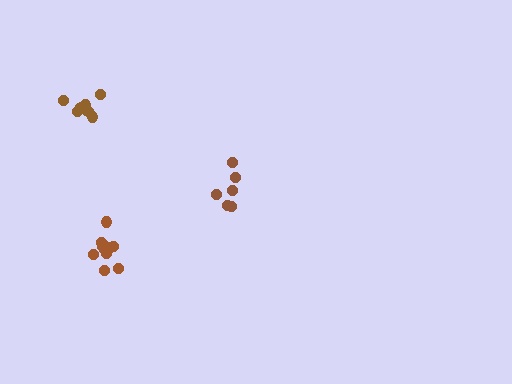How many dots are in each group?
Group 1: 6 dots, Group 2: 7 dots, Group 3: 11 dots (24 total).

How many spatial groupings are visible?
There are 3 spatial groupings.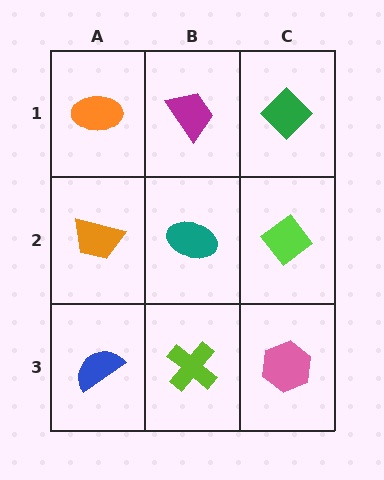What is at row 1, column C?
A green diamond.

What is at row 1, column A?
An orange ellipse.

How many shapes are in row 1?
3 shapes.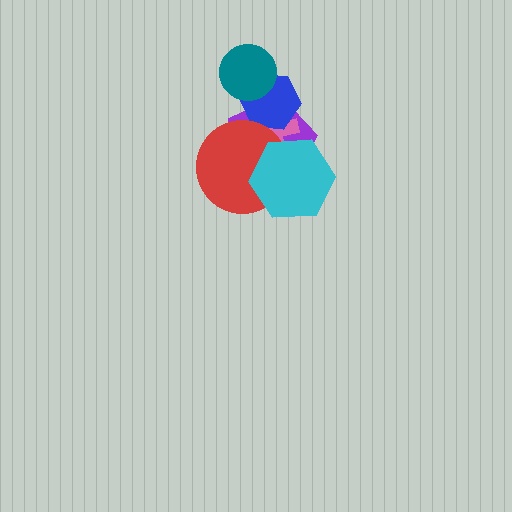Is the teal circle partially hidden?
No, no other shape covers it.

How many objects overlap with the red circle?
3 objects overlap with the red circle.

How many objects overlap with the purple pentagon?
4 objects overlap with the purple pentagon.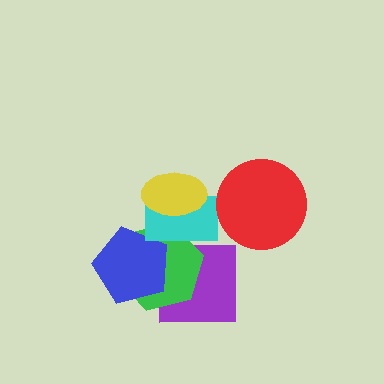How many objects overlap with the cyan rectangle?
3 objects overlap with the cyan rectangle.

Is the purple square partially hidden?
Yes, it is partially covered by another shape.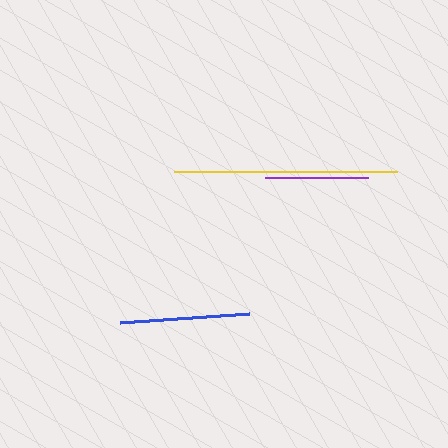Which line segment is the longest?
The yellow line is the longest at approximately 223 pixels.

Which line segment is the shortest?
The purple line is the shortest at approximately 103 pixels.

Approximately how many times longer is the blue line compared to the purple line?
The blue line is approximately 1.3 times the length of the purple line.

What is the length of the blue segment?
The blue segment is approximately 129 pixels long.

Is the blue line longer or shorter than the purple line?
The blue line is longer than the purple line.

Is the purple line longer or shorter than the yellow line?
The yellow line is longer than the purple line.